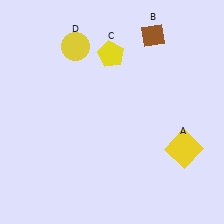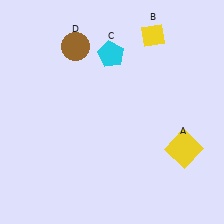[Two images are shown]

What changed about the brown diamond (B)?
In Image 1, B is brown. In Image 2, it changed to yellow.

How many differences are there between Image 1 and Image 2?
There are 3 differences between the two images.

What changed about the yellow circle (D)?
In Image 1, D is yellow. In Image 2, it changed to brown.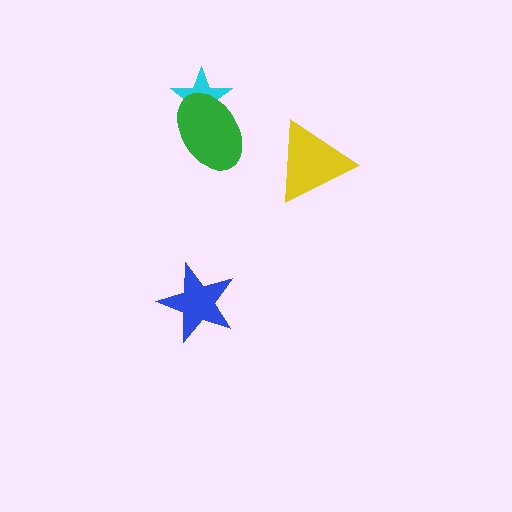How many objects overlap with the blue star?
0 objects overlap with the blue star.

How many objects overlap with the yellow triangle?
0 objects overlap with the yellow triangle.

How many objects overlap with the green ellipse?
1 object overlaps with the green ellipse.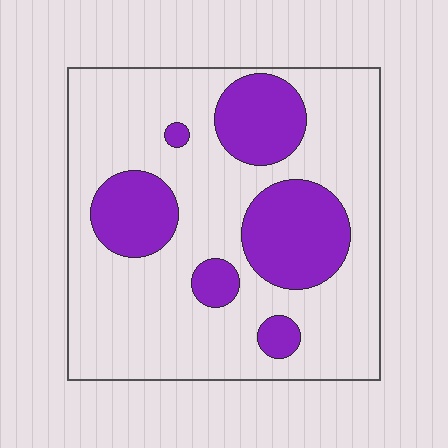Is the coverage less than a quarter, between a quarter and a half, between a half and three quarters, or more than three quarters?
Between a quarter and a half.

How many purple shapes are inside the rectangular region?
6.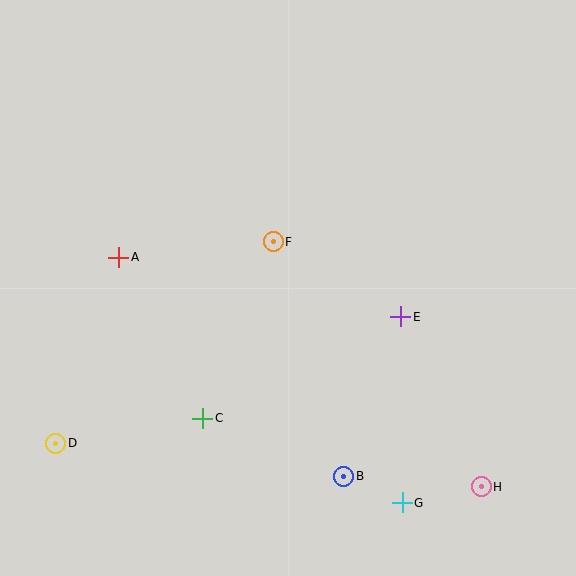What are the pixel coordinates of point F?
Point F is at (273, 242).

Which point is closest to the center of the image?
Point F at (273, 242) is closest to the center.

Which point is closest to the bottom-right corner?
Point H is closest to the bottom-right corner.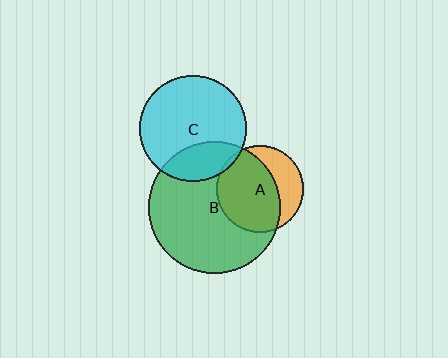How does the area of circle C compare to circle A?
Approximately 1.5 times.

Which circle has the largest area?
Circle B (green).